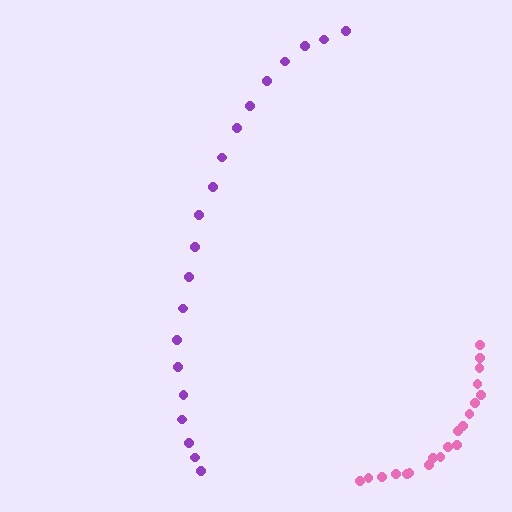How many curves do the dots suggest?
There are 2 distinct paths.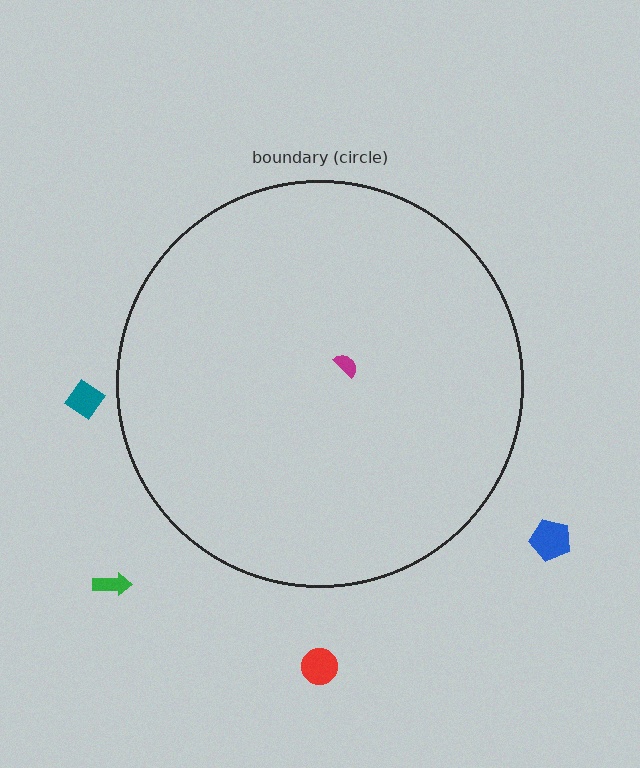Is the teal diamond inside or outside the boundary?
Outside.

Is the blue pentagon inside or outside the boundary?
Outside.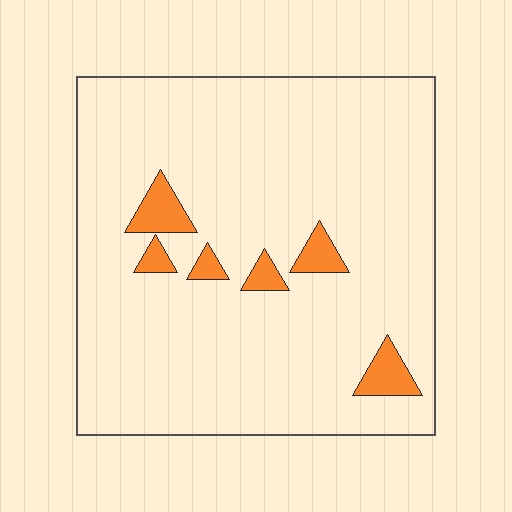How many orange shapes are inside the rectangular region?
6.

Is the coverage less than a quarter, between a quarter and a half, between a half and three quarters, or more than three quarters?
Less than a quarter.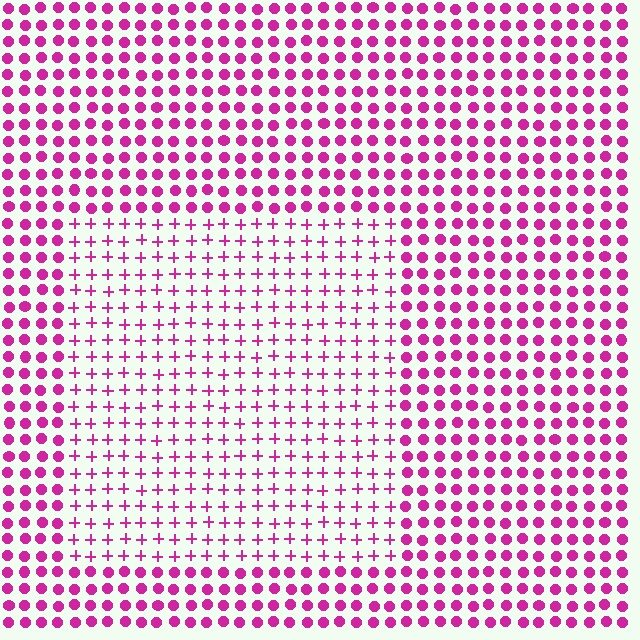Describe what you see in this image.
The image is filled with small magenta elements arranged in a uniform grid. A rectangle-shaped region contains plus signs, while the surrounding area contains circles. The boundary is defined purely by the change in element shape.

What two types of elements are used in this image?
The image uses plus signs inside the rectangle region and circles outside it.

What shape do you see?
I see a rectangle.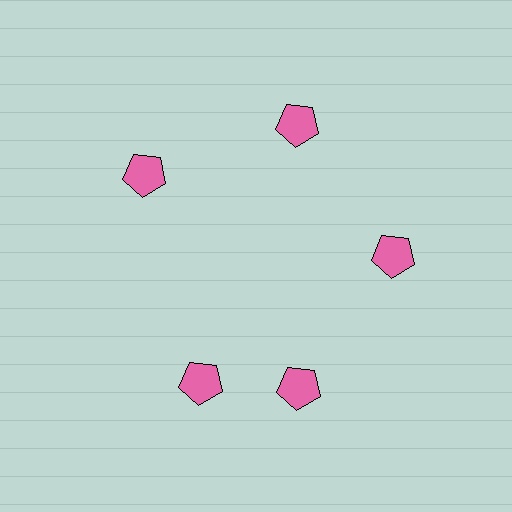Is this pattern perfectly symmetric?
No. The 5 pink pentagons are arranged in a ring, but one element near the 8 o'clock position is rotated out of alignment along the ring, breaking the 5-fold rotational symmetry.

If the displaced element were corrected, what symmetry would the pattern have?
It would have 5-fold rotational symmetry — the pattern would map onto itself every 72 degrees.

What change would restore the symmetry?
The symmetry would be restored by rotating it back into even spacing with its neighbors so that all 5 pentagons sit at equal angles and equal distance from the center.